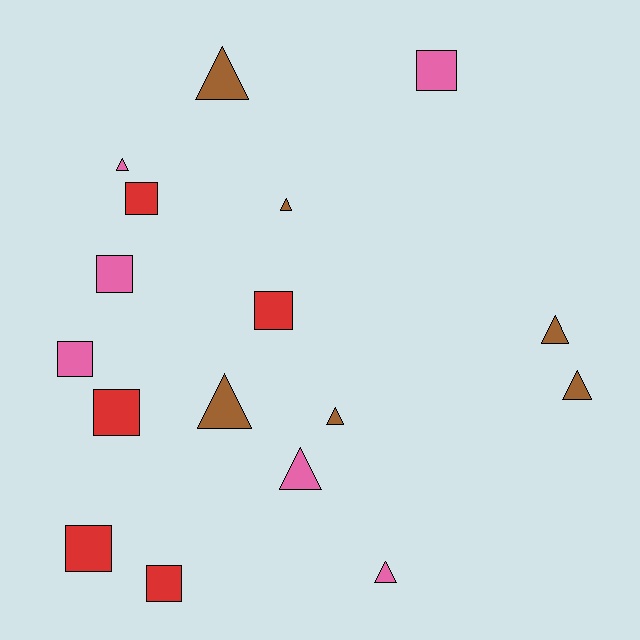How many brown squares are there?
There are no brown squares.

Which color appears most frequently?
Pink, with 6 objects.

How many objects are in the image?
There are 17 objects.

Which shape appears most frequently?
Triangle, with 9 objects.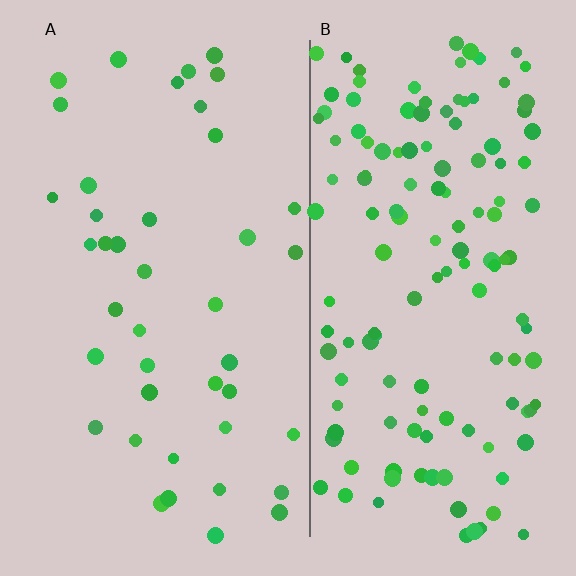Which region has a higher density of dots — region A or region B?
B (the right).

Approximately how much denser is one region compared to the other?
Approximately 3.4× — region B over region A.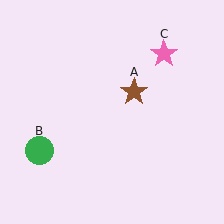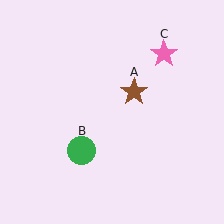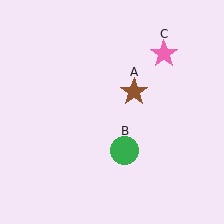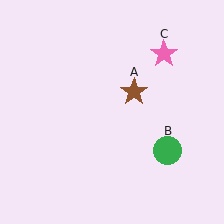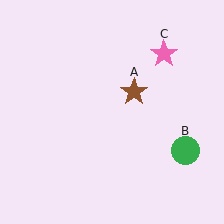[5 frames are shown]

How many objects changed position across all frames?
1 object changed position: green circle (object B).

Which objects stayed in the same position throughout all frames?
Brown star (object A) and pink star (object C) remained stationary.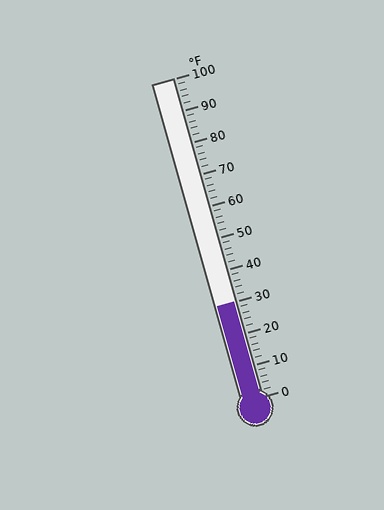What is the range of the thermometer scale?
The thermometer scale ranges from 0°F to 100°F.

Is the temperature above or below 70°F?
The temperature is below 70°F.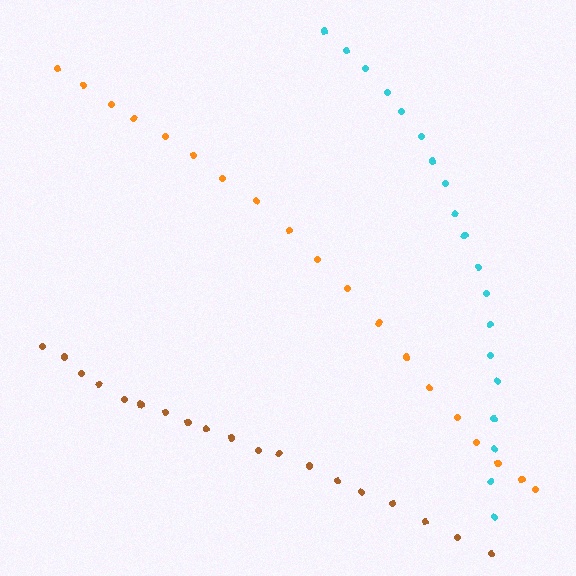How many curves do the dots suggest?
There are 3 distinct paths.